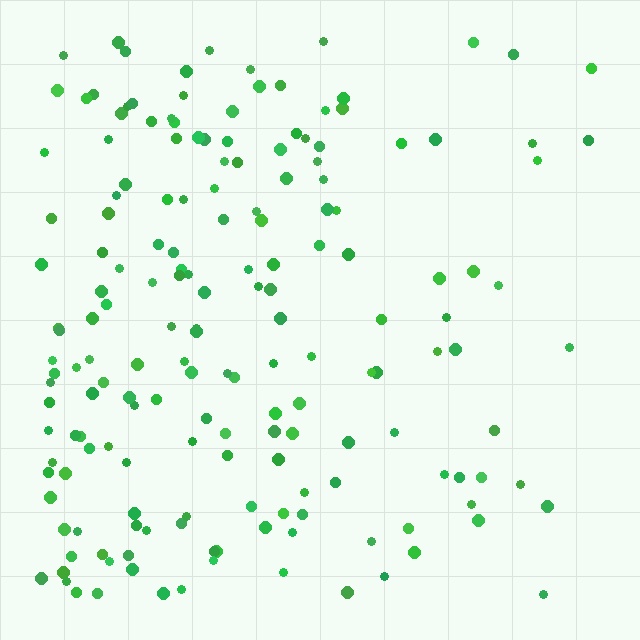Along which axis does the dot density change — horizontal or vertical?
Horizontal.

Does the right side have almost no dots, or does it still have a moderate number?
Still a moderate number, just noticeably fewer than the left.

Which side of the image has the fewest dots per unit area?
The right.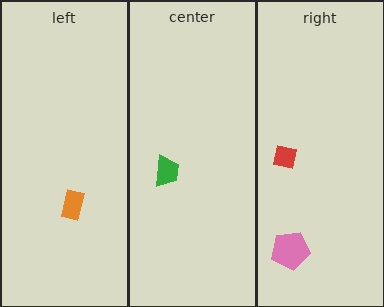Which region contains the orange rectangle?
The left region.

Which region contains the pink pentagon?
The right region.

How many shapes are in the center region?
1.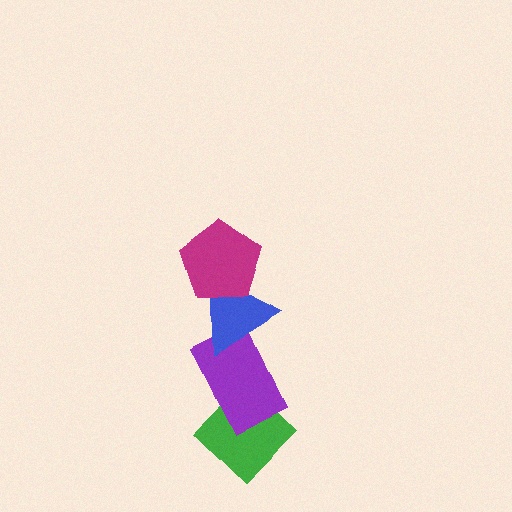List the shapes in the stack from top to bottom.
From top to bottom: the magenta pentagon, the blue triangle, the purple rectangle, the green diamond.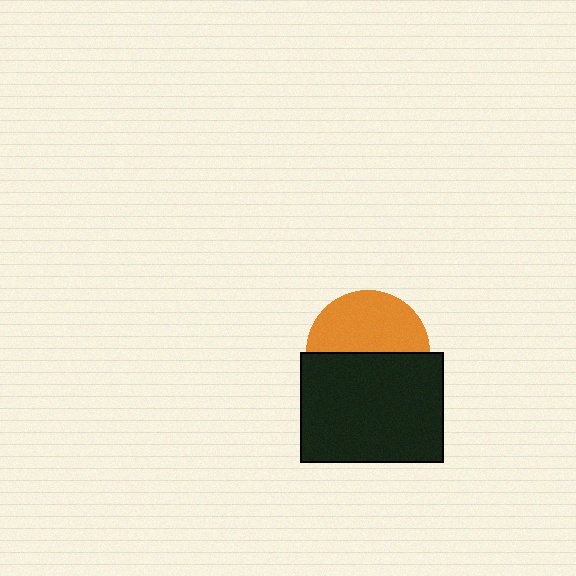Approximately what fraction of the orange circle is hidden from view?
Roughly 51% of the orange circle is hidden behind the black rectangle.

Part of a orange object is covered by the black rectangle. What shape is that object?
It is a circle.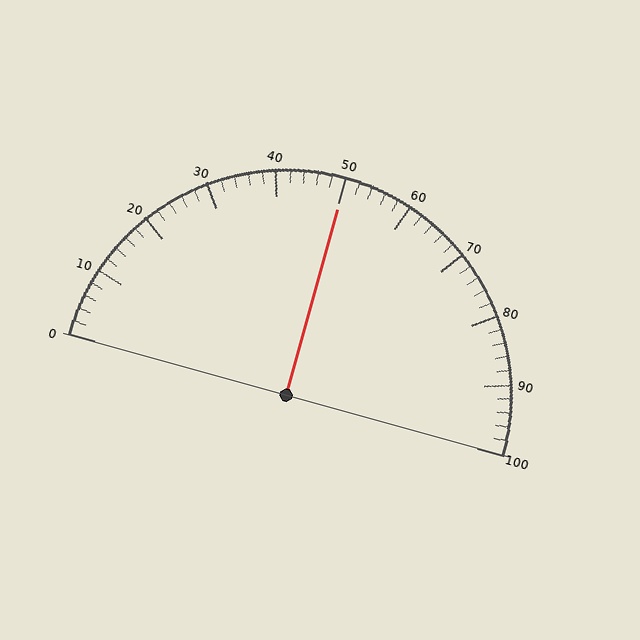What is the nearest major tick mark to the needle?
The nearest major tick mark is 50.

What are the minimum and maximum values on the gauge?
The gauge ranges from 0 to 100.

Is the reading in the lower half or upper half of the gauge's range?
The reading is in the upper half of the range (0 to 100).